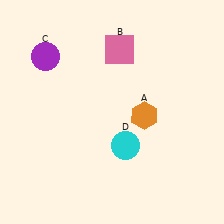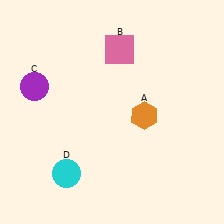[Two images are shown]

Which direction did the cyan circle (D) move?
The cyan circle (D) moved left.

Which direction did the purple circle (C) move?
The purple circle (C) moved down.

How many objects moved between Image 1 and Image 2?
2 objects moved between the two images.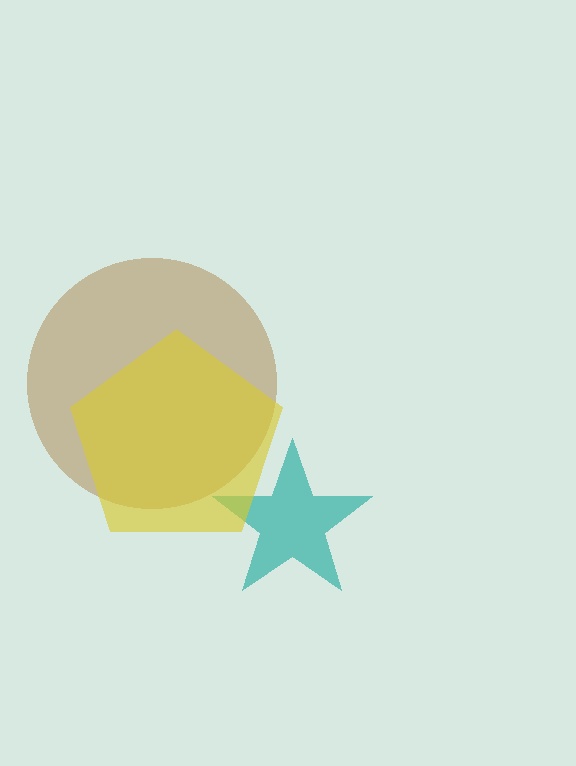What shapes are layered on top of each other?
The layered shapes are: a brown circle, a teal star, a yellow pentagon.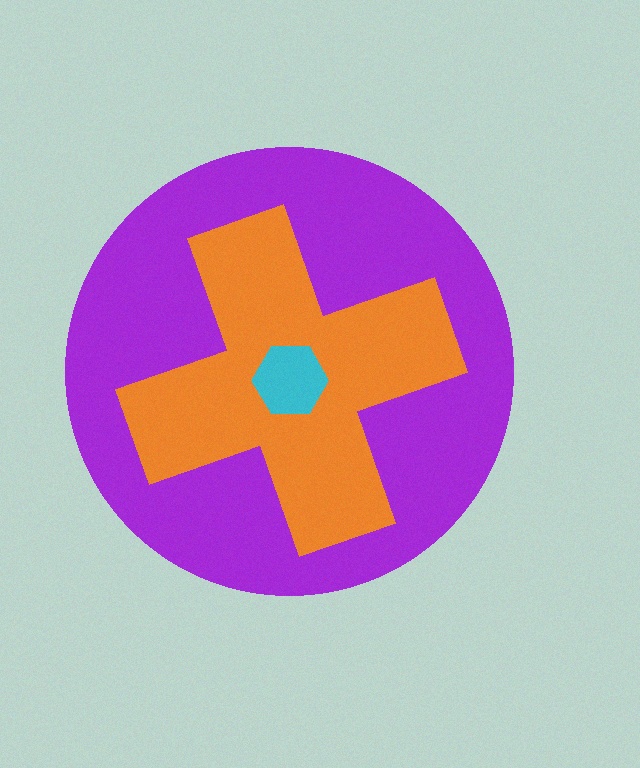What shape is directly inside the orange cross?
The cyan hexagon.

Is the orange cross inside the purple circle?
Yes.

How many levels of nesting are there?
3.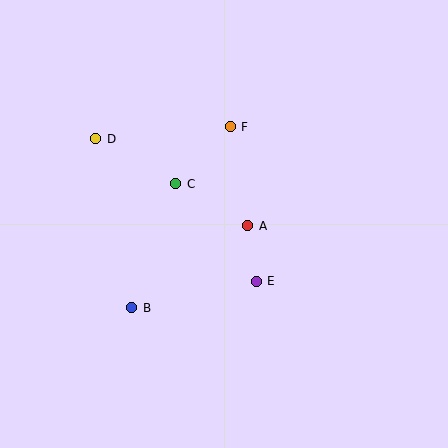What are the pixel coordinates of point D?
Point D is at (96, 139).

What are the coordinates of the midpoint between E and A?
The midpoint between E and A is at (252, 253).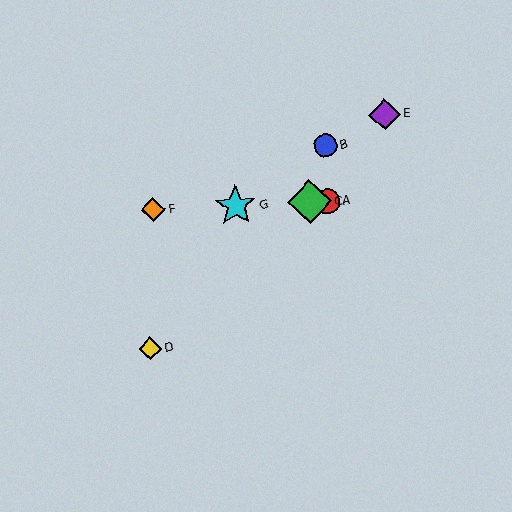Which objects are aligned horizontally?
Objects A, C, F, G are aligned horizontally.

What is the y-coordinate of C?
Object C is at y≈202.